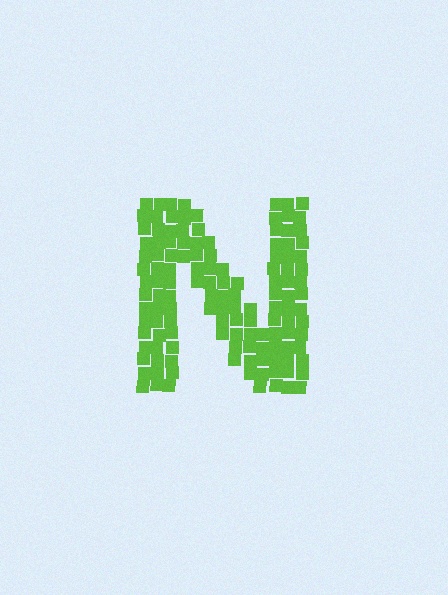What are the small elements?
The small elements are squares.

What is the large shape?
The large shape is the letter N.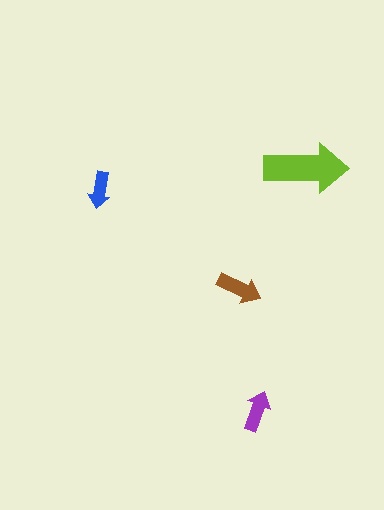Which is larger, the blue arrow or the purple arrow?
The purple one.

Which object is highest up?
The lime arrow is topmost.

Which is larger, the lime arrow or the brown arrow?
The lime one.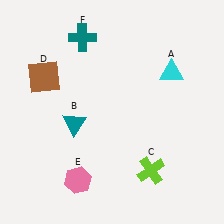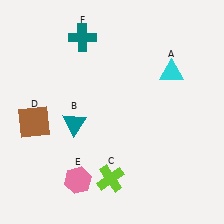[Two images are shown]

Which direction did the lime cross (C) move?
The lime cross (C) moved left.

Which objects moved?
The objects that moved are: the lime cross (C), the brown square (D).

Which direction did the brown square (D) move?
The brown square (D) moved down.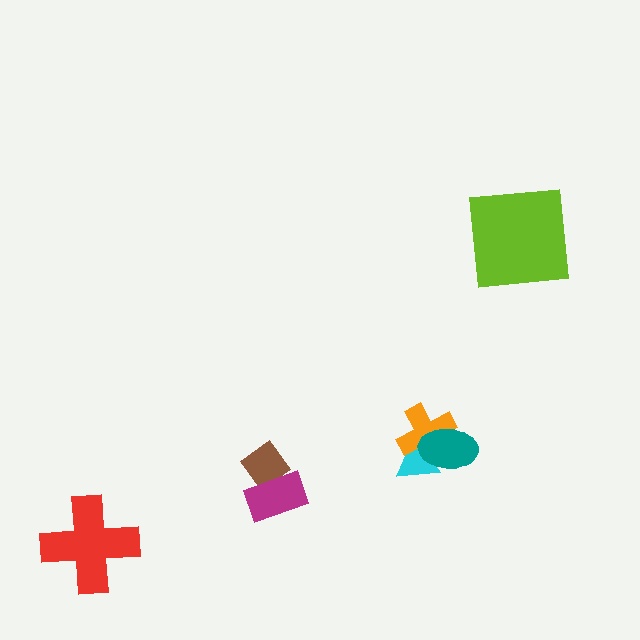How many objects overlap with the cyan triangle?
2 objects overlap with the cyan triangle.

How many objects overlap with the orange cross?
2 objects overlap with the orange cross.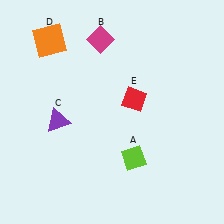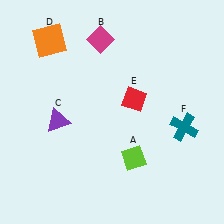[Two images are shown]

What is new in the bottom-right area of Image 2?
A teal cross (F) was added in the bottom-right area of Image 2.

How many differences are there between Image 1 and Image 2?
There is 1 difference between the two images.